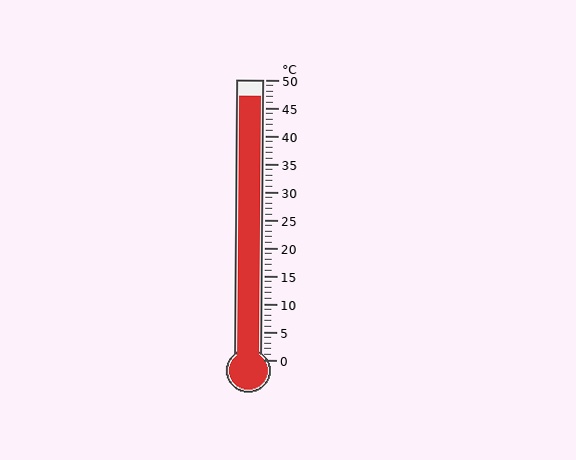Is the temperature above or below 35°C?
The temperature is above 35°C.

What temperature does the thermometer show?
The thermometer shows approximately 47°C.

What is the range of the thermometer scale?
The thermometer scale ranges from 0°C to 50°C.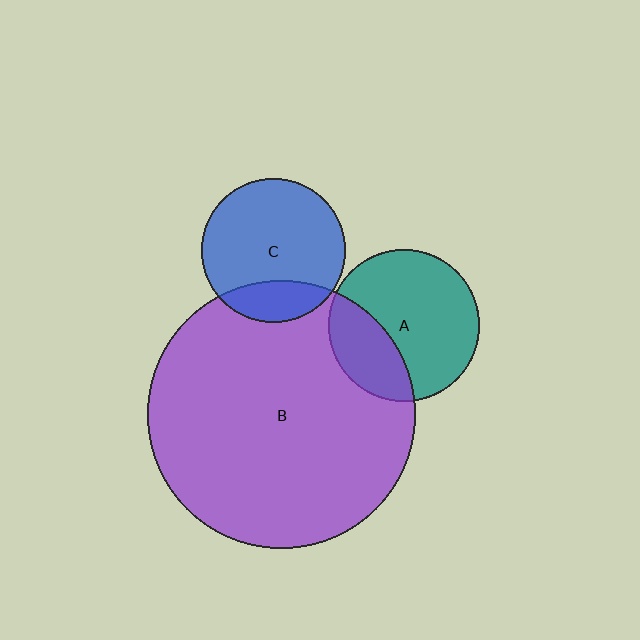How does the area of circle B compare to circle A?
Approximately 3.1 times.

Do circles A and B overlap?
Yes.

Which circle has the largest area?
Circle B (purple).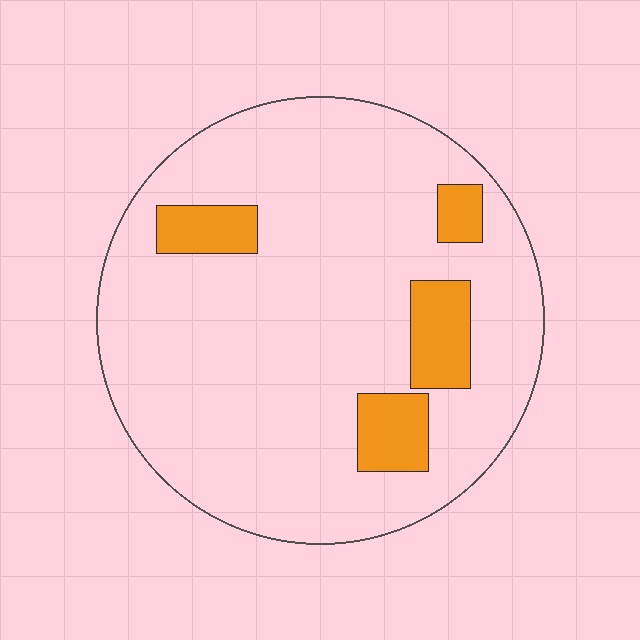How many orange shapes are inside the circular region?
4.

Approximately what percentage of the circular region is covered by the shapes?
Approximately 15%.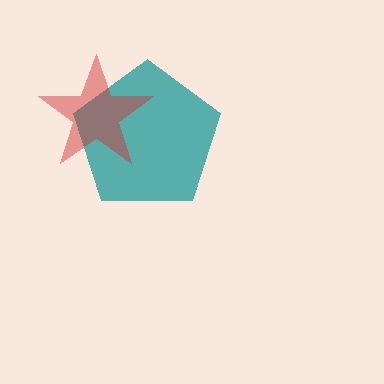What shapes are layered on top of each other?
The layered shapes are: a teal pentagon, a red star.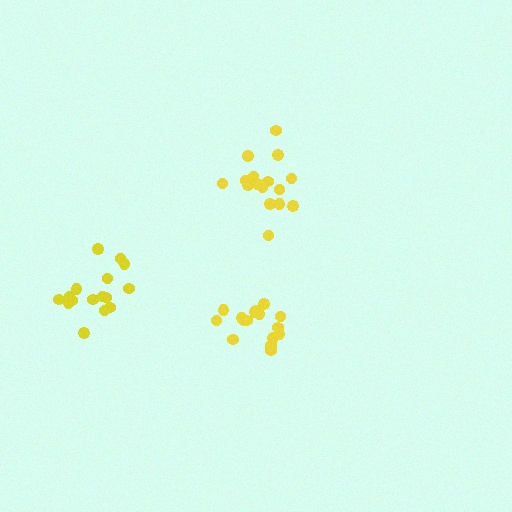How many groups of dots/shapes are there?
There are 3 groups.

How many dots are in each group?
Group 1: 17 dots, Group 2: 17 dots, Group 3: 16 dots (50 total).